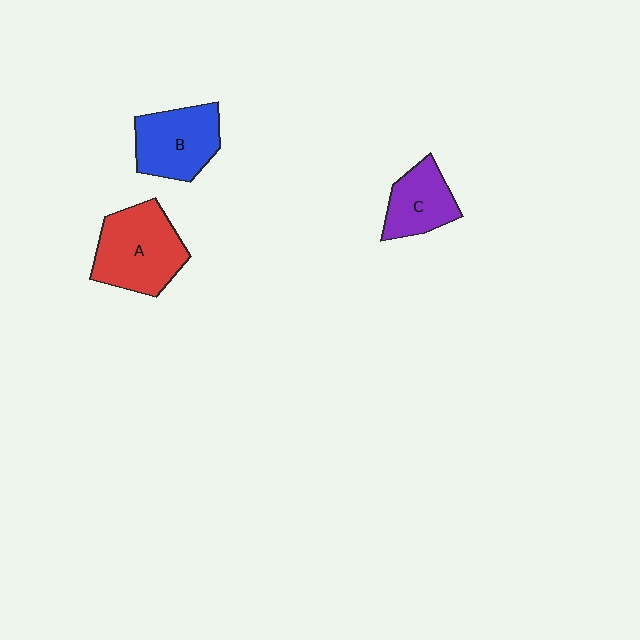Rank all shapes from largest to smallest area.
From largest to smallest: A (red), B (blue), C (purple).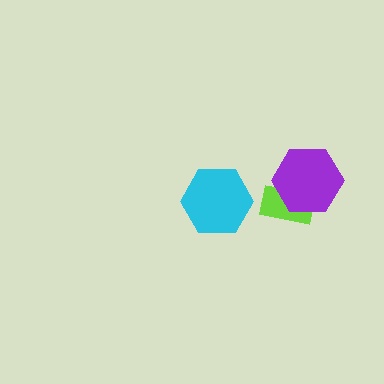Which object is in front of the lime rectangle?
The purple hexagon is in front of the lime rectangle.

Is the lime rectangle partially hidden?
Yes, it is partially covered by another shape.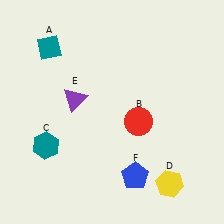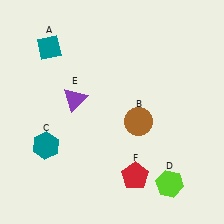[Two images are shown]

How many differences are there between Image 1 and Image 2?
There are 3 differences between the two images.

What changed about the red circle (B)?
In Image 1, B is red. In Image 2, it changed to brown.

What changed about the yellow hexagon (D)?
In Image 1, D is yellow. In Image 2, it changed to lime.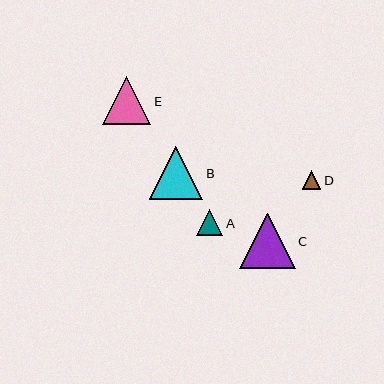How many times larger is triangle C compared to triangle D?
Triangle C is approximately 3.0 times the size of triangle D.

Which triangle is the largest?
Triangle C is the largest with a size of approximately 55 pixels.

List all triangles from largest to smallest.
From largest to smallest: C, B, E, A, D.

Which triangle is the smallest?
Triangle D is the smallest with a size of approximately 18 pixels.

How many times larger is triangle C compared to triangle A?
Triangle C is approximately 2.1 times the size of triangle A.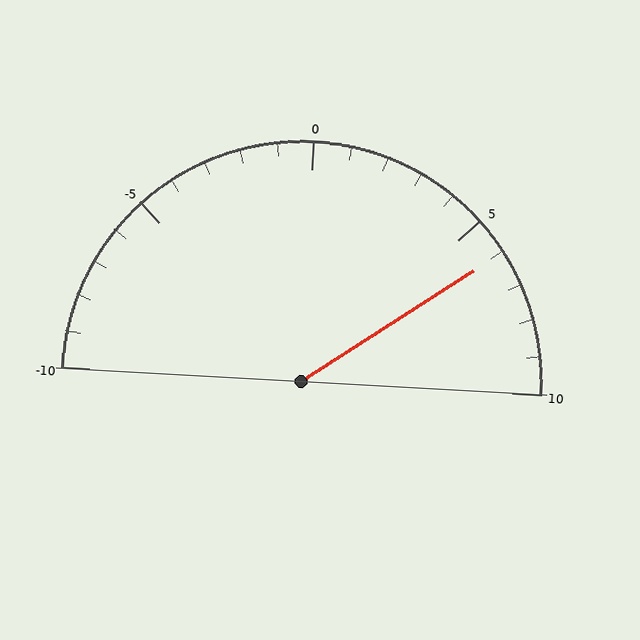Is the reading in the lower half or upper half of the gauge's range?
The reading is in the upper half of the range (-10 to 10).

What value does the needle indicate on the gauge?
The needle indicates approximately 6.